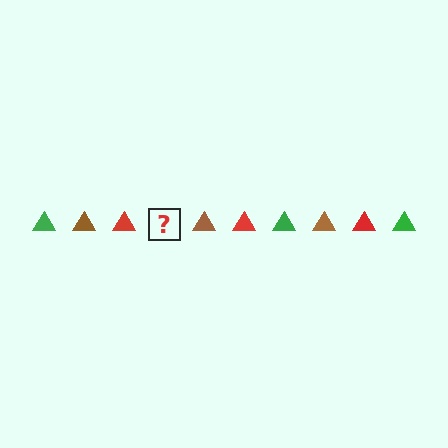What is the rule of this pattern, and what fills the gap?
The rule is that the pattern cycles through green, brown, red triangles. The gap should be filled with a green triangle.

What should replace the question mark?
The question mark should be replaced with a green triangle.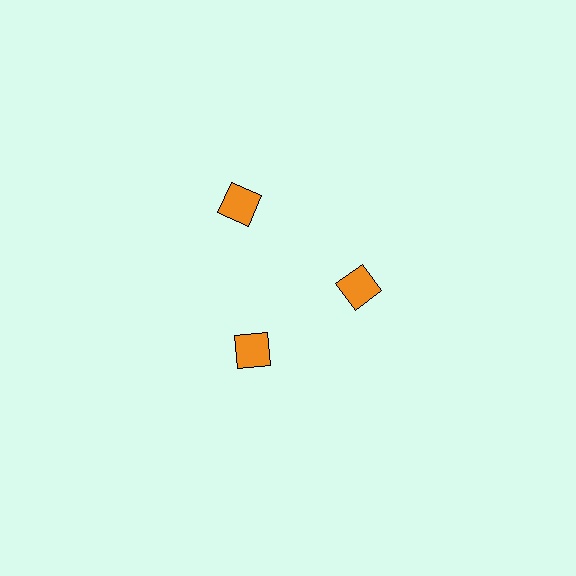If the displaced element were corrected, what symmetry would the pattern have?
It would have 3-fold rotational symmetry — the pattern would map onto itself every 120 degrees.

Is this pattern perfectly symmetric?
No. The 3 orange diamonds are arranged in a ring, but one element near the 11 o'clock position is pushed outward from the center, breaking the 3-fold rotational symmetry.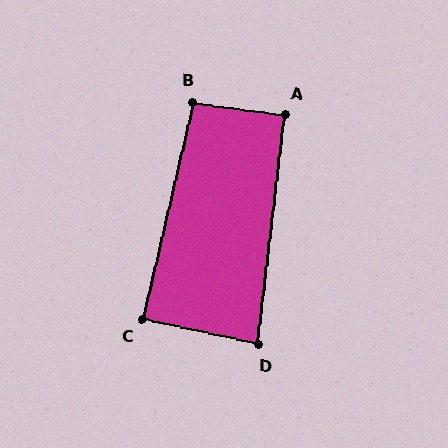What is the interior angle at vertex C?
Approximately 89 degrees (approximately right).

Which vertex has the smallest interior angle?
D, at approximately 84 degrees.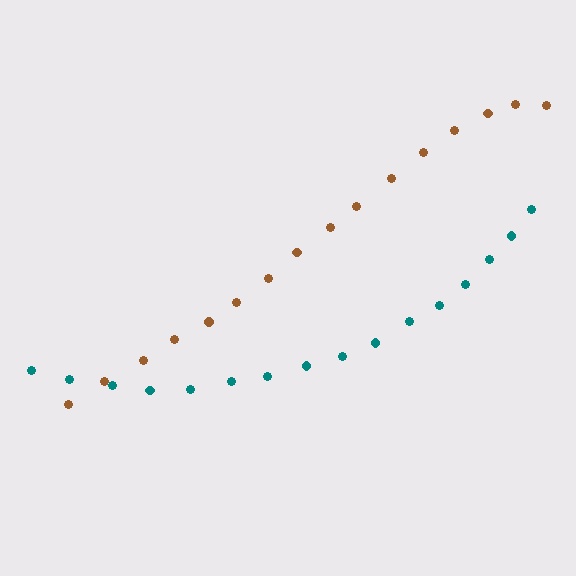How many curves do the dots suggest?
There are 2 distinct paths.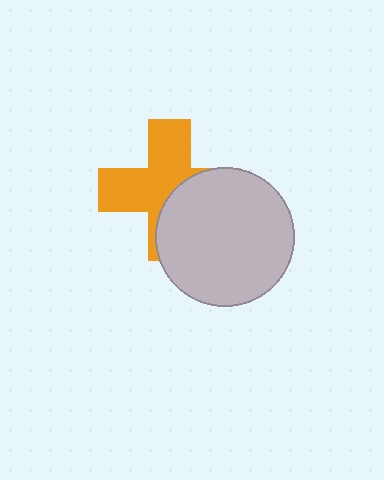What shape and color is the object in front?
The object in front is a light gray circle.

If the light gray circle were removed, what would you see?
You would see the complete orange cross.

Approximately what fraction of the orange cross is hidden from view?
Roughly 43% of the orange cross is hidden behind the light gray circle.